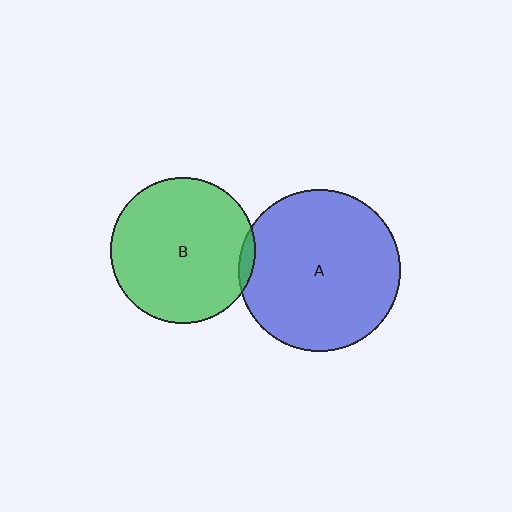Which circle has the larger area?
Circle A (blue).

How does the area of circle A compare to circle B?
Approximately 1.2 times.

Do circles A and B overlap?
Yes.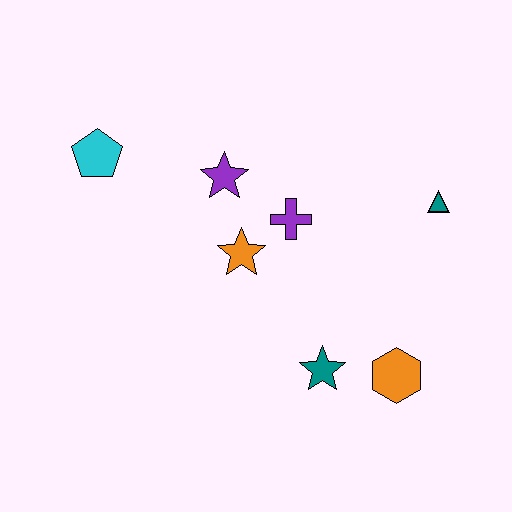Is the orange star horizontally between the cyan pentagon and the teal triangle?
Yes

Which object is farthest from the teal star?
The cyan pentagon is farthest from the teal star.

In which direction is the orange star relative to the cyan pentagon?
The orange star is to the right of the cyan pentagon.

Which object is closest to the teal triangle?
The purple cross is closest to the teal triangle.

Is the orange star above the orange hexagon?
Yes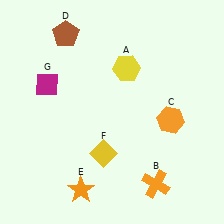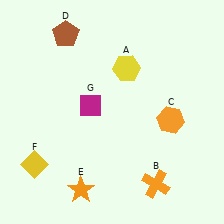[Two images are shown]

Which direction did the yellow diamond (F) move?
The yellow diamond (F) moved left.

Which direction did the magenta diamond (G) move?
The magenta diamond (G) moved right.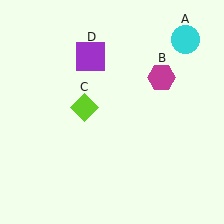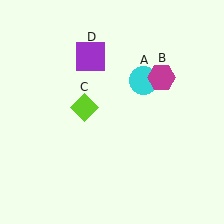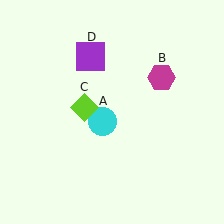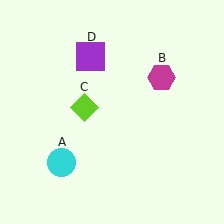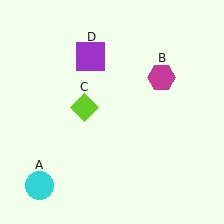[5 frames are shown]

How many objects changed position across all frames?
1 object changed position: cyan circle (object A).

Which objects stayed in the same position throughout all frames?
Magenta hexagon (object B) and lime diamond (object C) and purple square (object D) remained stationary.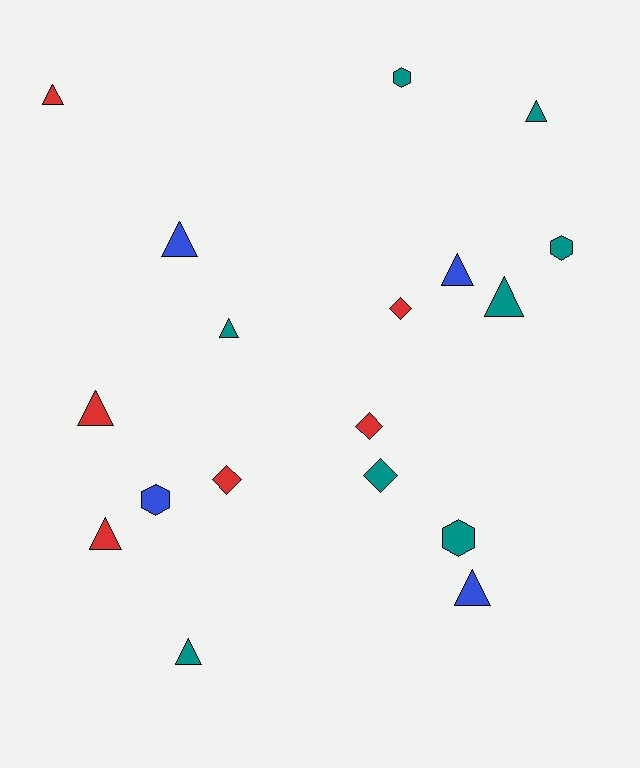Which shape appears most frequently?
Triangle, with 10 objects.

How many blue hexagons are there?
There is 1 blue hexagon.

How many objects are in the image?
There are 18 objects.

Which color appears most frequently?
Teal, with 8 objects.